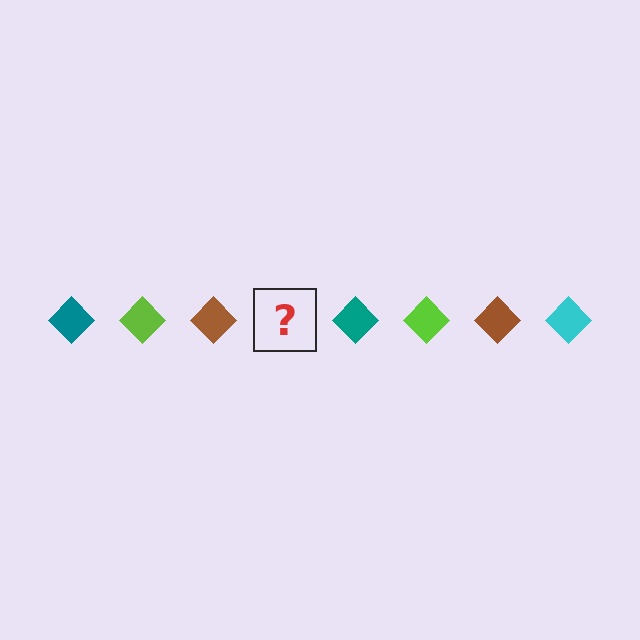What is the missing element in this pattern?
The missing element is a cyan diamond.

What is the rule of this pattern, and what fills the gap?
The rule is that the pattern cycles through teal, lime, brown, cyan diamonds. The gap should be filled with a cyan diamond.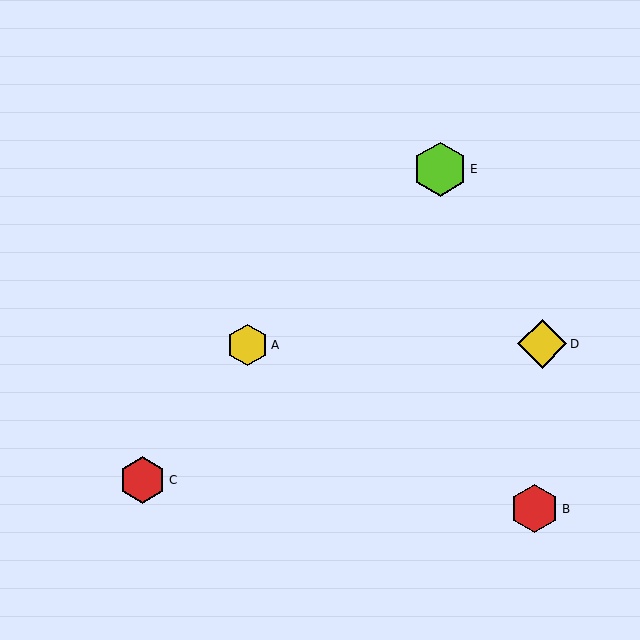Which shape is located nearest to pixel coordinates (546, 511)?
The red hexagon (labeled B) at (535, 509) is nearest to that location.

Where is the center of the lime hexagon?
The center of the lime hexagon is at (440, 169).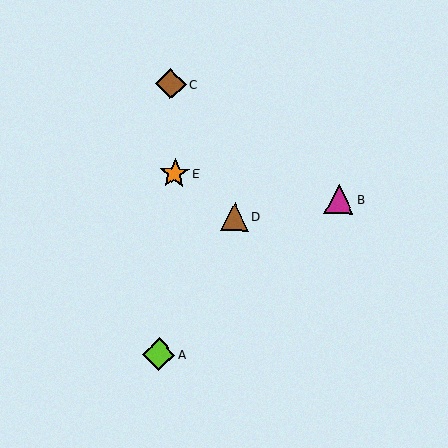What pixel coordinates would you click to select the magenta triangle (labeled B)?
Click at (339, 199) to select the magenta triangle B.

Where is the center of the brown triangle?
The center of the brown triangle is at (235, 216).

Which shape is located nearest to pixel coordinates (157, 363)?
The lime diamond (labeled A) at (159, 354) is nearest to that location.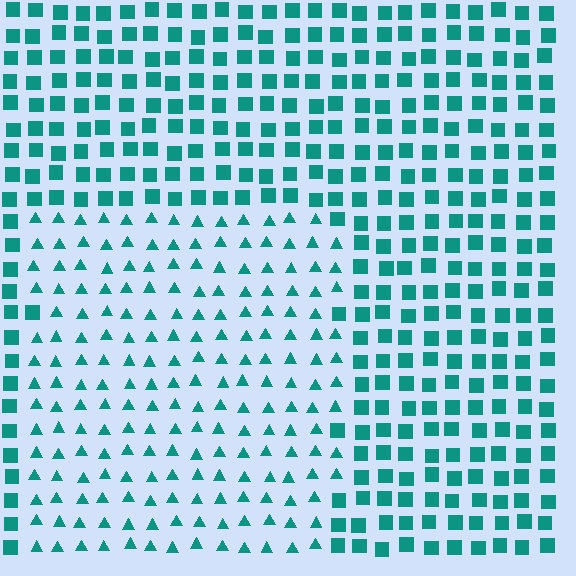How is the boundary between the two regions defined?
The boundary is defined by a change in element shape: triangles inside vs. squares outside. All elements share the same color and spacing.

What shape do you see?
I see a rectangle.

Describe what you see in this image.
The image is filled with small teal elements arranged in a uniform grid. A rectangle-shaped region contains triangles, while the surrounding area contains squares. The boundary is defined purely by the change in element shape.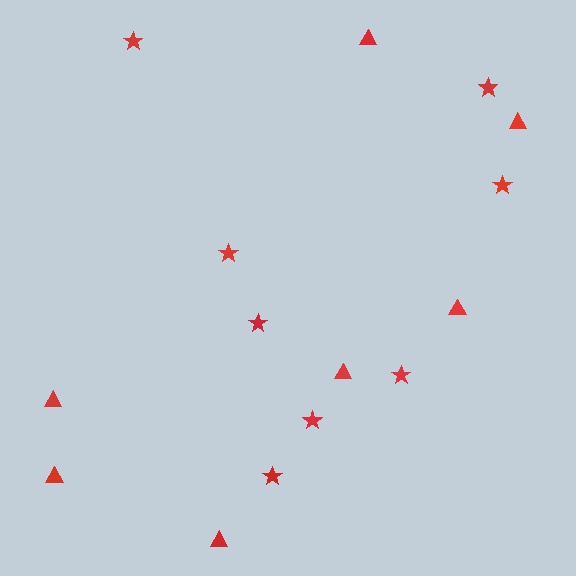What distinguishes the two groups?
There are 2 groups: one group of triangles (7) and one group of stars (8).